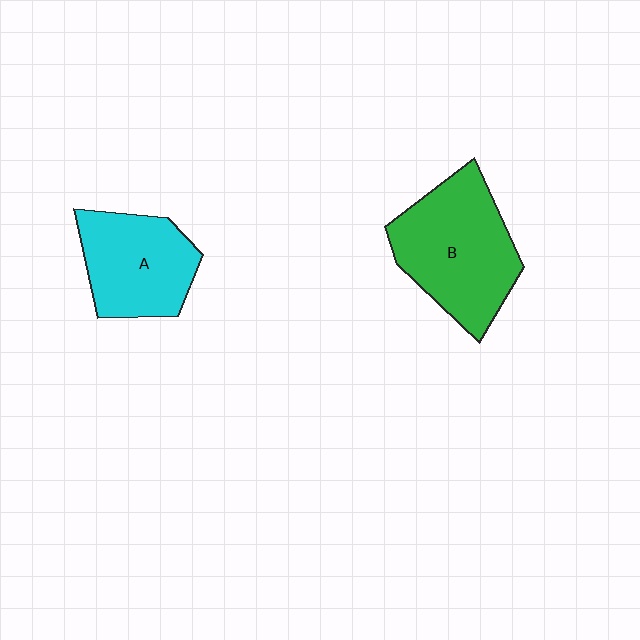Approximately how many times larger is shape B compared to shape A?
Approximately 1.3 times.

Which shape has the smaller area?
Shape A (cyan).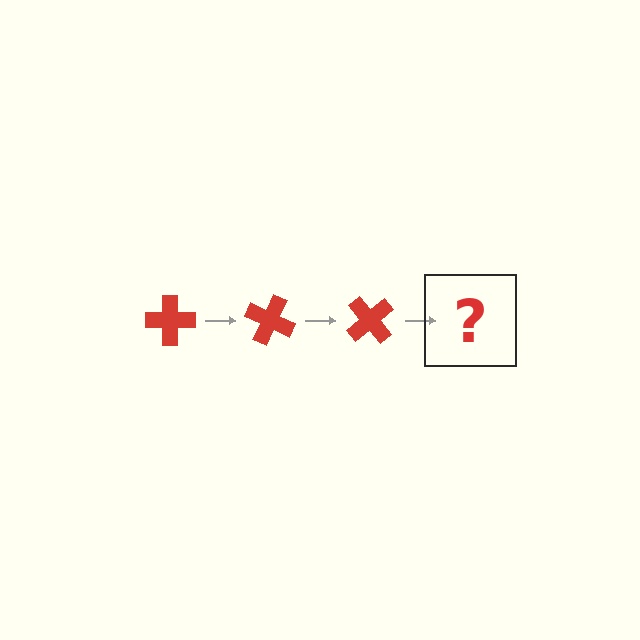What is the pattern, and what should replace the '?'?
The pattern is that the cross rotates 25 degrees each step. The '?' should be a red cross rotated 75 degrees.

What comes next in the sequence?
The next element should be a red cross rotated 75 degrees.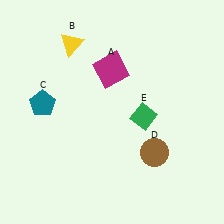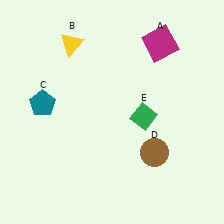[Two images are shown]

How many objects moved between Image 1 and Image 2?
1 object moved between the two images.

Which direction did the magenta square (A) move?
The magenta square (A) moved right.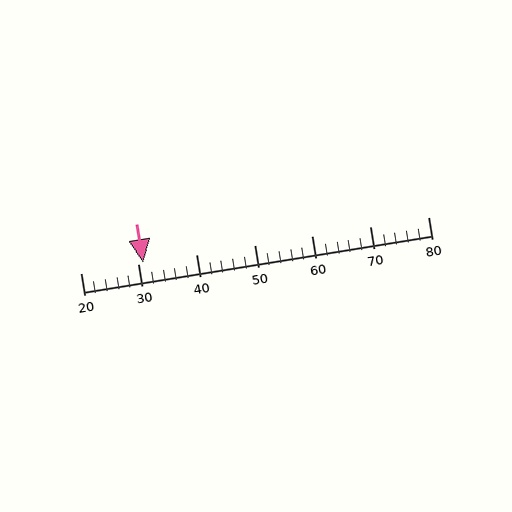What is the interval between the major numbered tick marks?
The major tick marks are spaced 10 units apart.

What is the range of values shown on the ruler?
The ruler shows values from 20 to 80.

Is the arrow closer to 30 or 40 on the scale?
The arrow is closer to 30.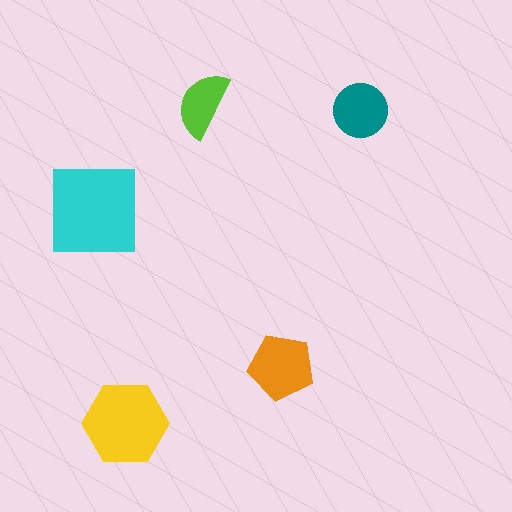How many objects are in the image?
There are 5 objects in the image.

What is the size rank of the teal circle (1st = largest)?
4th.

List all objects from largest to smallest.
The cyan square, the yellow hexagon, the orange pentagon, the teal circle, the lime semicircle.